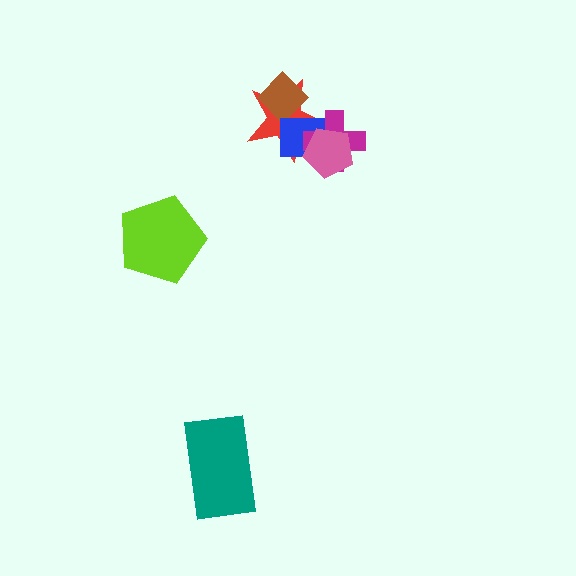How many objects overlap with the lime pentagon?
0 objects overlap with the lime pentagon.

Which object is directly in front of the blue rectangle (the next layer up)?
The magenta cross is directly in front of the blue rectangle.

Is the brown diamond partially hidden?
Yes, it is partially covered by another shape.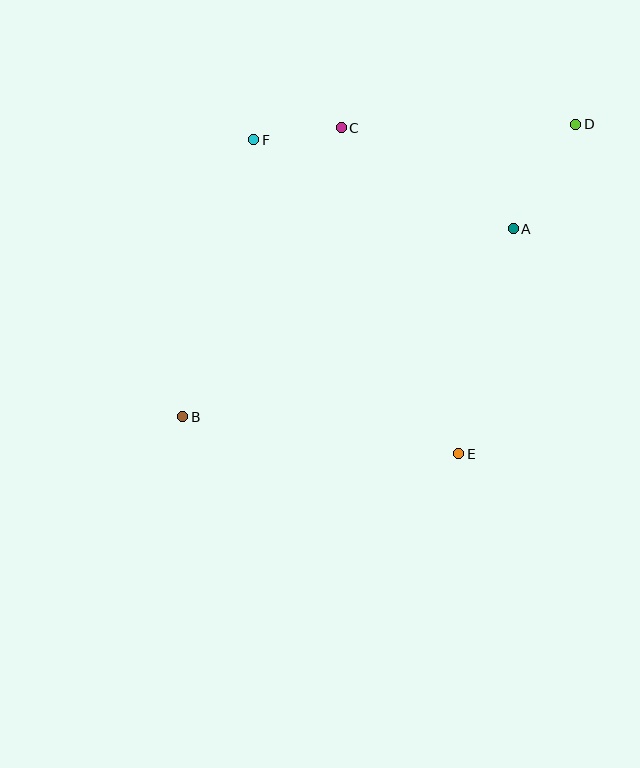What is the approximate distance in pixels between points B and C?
The distance between B and C is approximately 330 pixels.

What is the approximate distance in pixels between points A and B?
The distance between A and B is approximately 380 pixels.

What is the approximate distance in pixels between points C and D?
The distance between C and D is approximately 235 pixels.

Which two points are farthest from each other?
Points B and D are farthest from each other.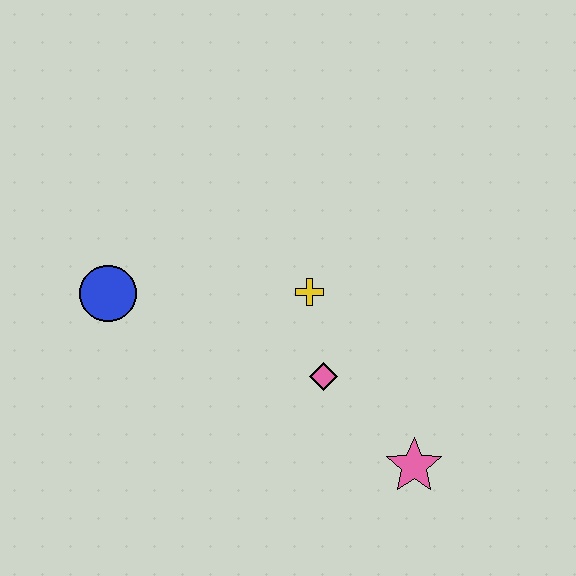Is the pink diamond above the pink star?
Yes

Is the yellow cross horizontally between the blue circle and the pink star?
Yes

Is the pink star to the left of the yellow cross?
No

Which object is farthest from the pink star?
The blue circle is farthest from the pink star.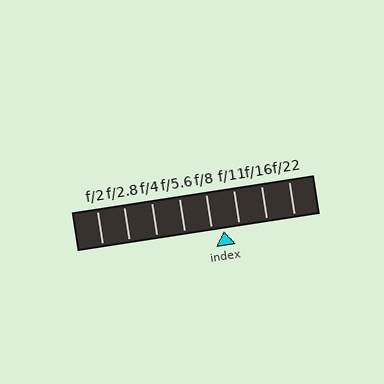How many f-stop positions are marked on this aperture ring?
There are 8 f-stop positions marked.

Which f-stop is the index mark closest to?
The index mark is closest to f/8.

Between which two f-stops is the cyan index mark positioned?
The index mark is between f/8 and f/11.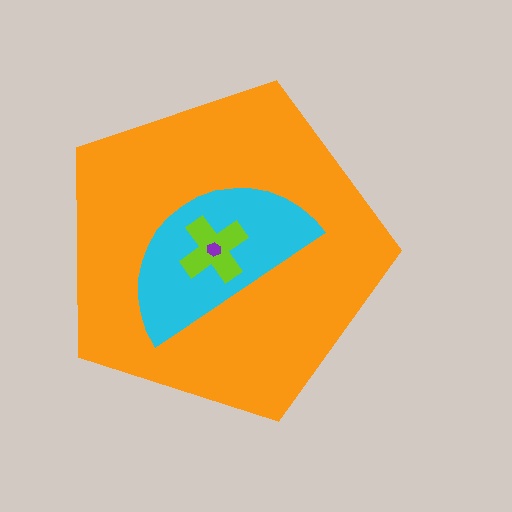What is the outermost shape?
The orange pentagon.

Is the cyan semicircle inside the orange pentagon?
Yes.